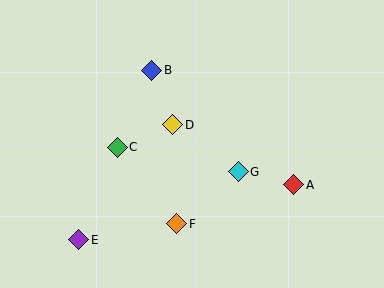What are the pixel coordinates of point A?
Point A is at (294, 185).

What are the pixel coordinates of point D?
Point D is at (173, 125).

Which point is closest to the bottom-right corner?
Point A is closest to the bottom-right corner.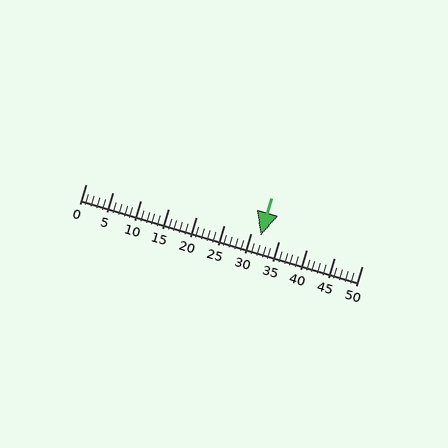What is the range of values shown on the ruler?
The ruler shows values from 0 to 50.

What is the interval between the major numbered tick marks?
The major tick marks are spaced 5 units apart.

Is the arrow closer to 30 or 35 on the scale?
The arrow is closer to 30.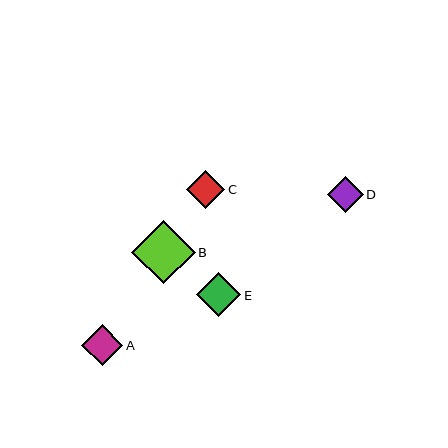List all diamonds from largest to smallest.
From largest to smallest: B, E, A, C, D.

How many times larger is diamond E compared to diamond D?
Diamond E is approximately 1.2 times the size of diamond D.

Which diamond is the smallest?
Diamond D is the smallest with a size of approximately 36 pixels.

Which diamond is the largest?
Diamond B is the largest with a size of approximately 63 pixels.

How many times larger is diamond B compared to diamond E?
Diamond B is approximately 1.4 times the size of diamond E.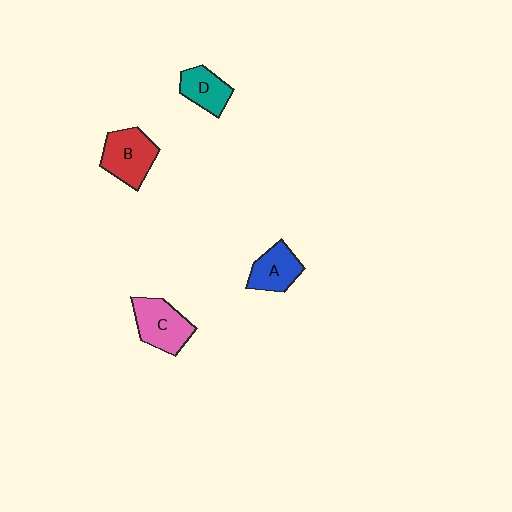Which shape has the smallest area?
Shape D (teal).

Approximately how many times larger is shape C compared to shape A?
Approximately 1.3 times.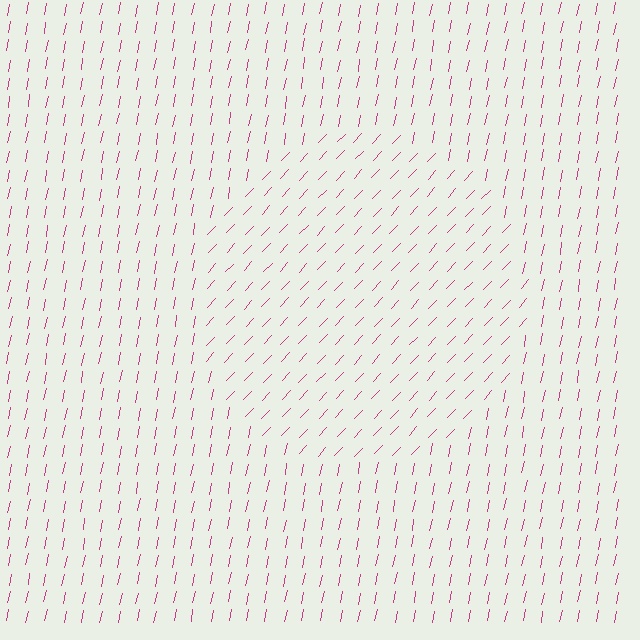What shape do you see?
I see a circle.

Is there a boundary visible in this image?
Yes, there is a texture boundary formed by a change in line orientation.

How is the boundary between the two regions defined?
The boundary is defined purely by a change in line orientation (approximately 32 degrees difference). All lines are the same color and thickness.